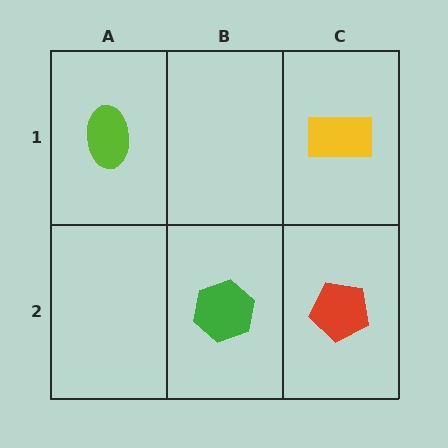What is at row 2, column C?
A red pentagon.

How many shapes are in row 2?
2 shapes.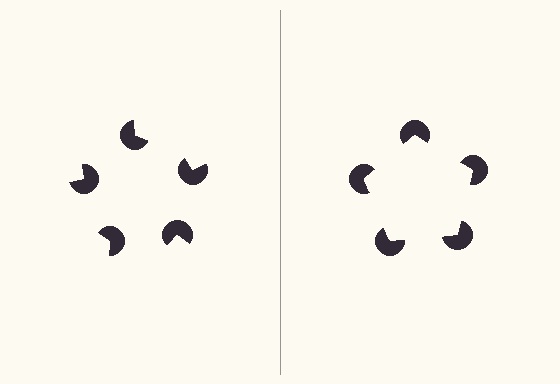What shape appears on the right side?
An illusory pentagon.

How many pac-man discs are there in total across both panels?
10 — 5 on each side.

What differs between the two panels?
The pac-man discs are positioned identically on both sides; only the wedge orientations differ. On the right they align to a pentagon; on the left they are misaligned.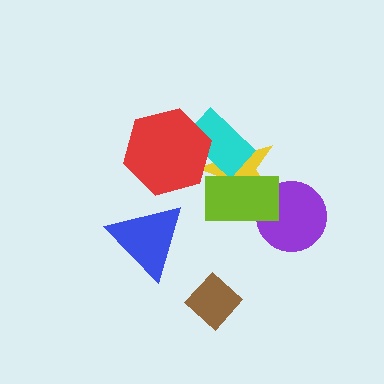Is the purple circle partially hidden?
Yes, it is partially covered by another shape.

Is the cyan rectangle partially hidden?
Yes, it is partially covered by another shape.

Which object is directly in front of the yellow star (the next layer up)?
The cyan rectangle is directly in front of the yellow star.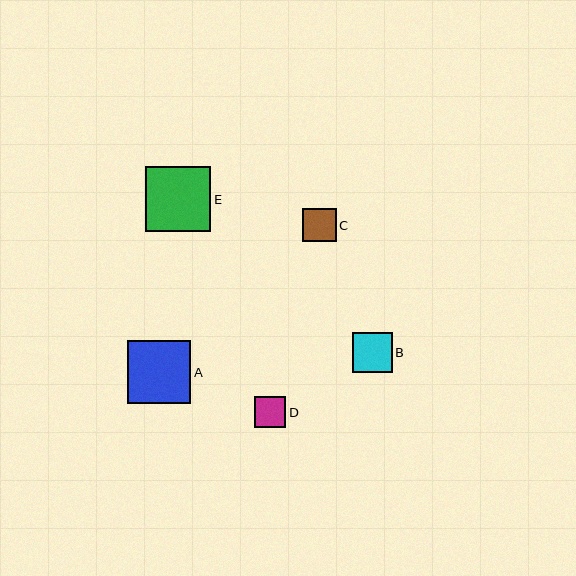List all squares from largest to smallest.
From largest to smallest: E, A, B, C, D.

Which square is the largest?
Square E is the largest with a size of approximately 65 pixels.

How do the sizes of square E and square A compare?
Square E and square A are approximately the same size.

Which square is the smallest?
Square D is the smallest with a size of approximately 31 pixels.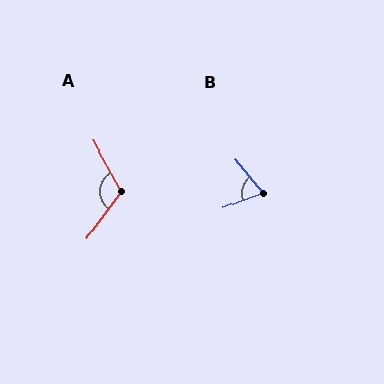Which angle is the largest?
A, at approximately 115 degrees.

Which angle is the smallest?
B, at approximately 72 degrees.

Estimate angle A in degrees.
Approximately 115 degrees.